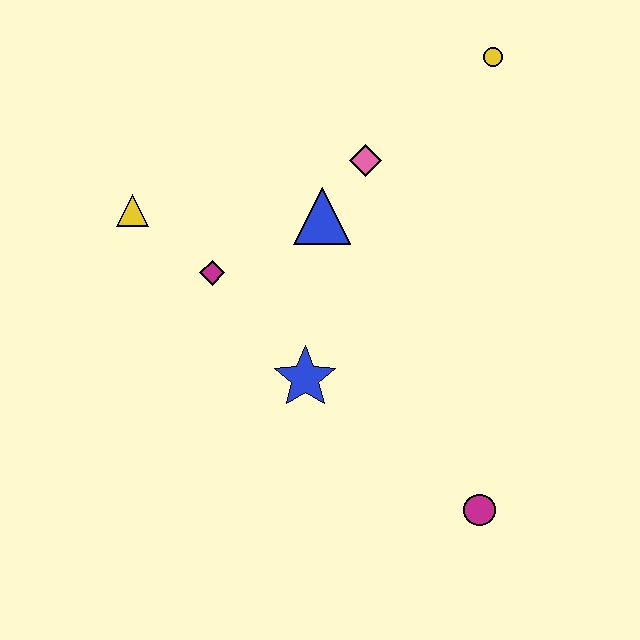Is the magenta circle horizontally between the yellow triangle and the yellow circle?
Yes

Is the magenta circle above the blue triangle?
No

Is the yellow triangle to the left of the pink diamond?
Yes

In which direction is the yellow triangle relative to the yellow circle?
The yellow triangle is to the left of the yellow circle.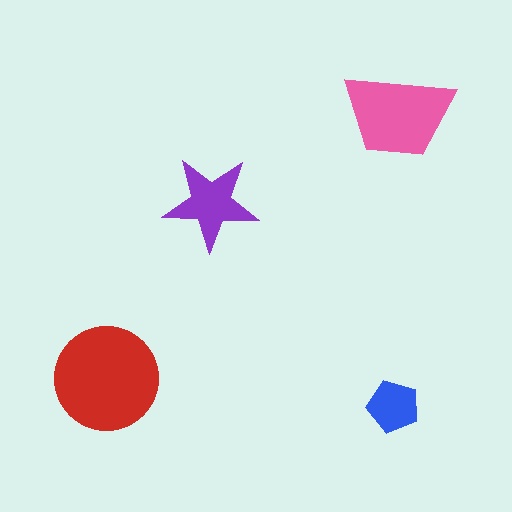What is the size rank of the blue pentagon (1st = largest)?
4th.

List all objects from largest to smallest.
The red circle, the pink trapezoid, the purple star, the blue pentagon.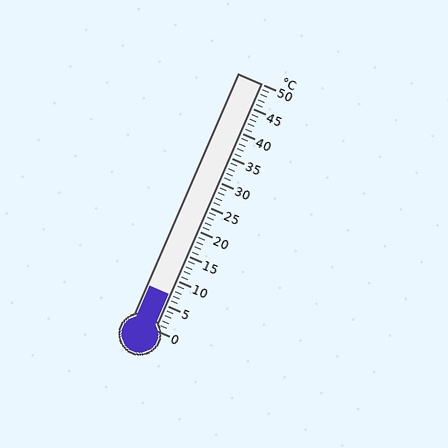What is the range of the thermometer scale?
The thermometer scale ranges from 0°C to 50°C.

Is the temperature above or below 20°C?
The temperature is below 20°C.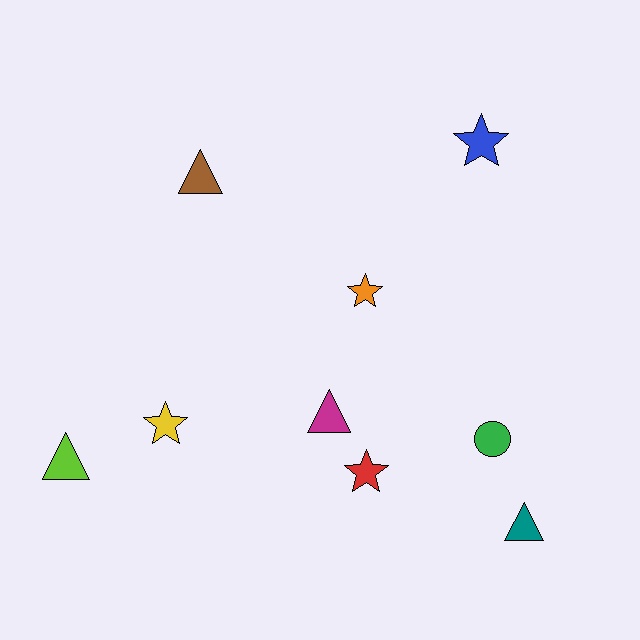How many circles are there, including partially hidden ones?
There is 1 circle.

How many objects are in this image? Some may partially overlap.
There are 9 objects.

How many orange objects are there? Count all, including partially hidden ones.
There is 1 orange object.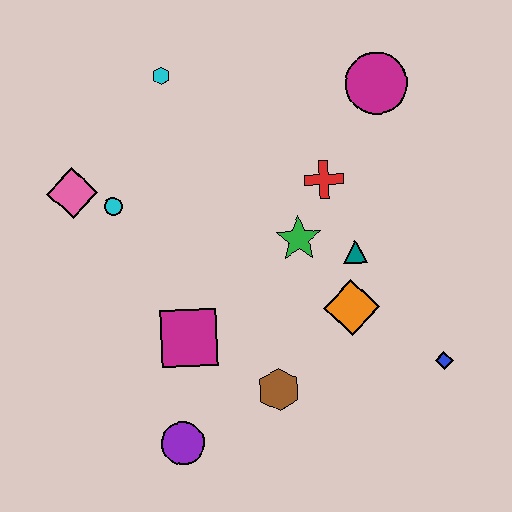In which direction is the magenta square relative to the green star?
The magenta square is to the left of the green star.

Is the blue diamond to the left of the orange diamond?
No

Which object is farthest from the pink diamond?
The blue diamond is farthest from the pink diamond.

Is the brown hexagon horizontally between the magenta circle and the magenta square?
Yes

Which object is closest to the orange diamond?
The teal triangle is closest to the orange diamond.